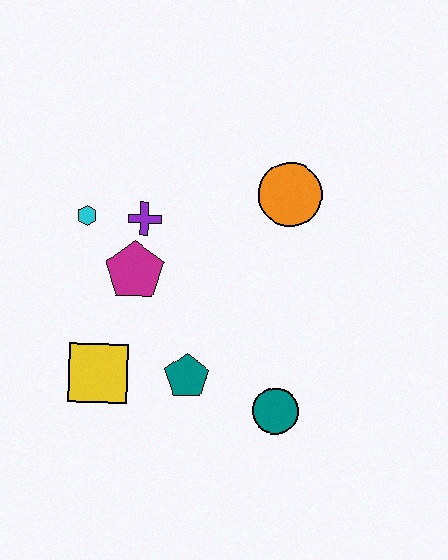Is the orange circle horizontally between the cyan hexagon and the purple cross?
No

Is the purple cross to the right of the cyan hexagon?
Yes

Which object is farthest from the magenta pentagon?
The teal circle is farthest from the magenta pentagon.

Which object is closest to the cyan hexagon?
The purple cross is closest to the cyan hexagon.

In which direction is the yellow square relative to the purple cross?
The yellow square is below the purple cross.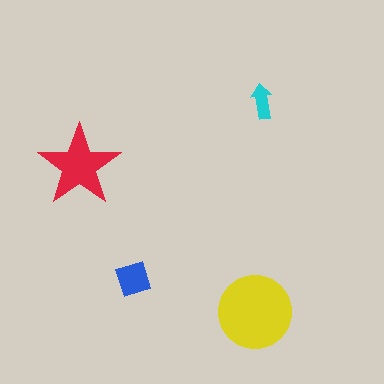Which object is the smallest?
The cyan arrow.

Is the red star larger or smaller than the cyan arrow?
Larger.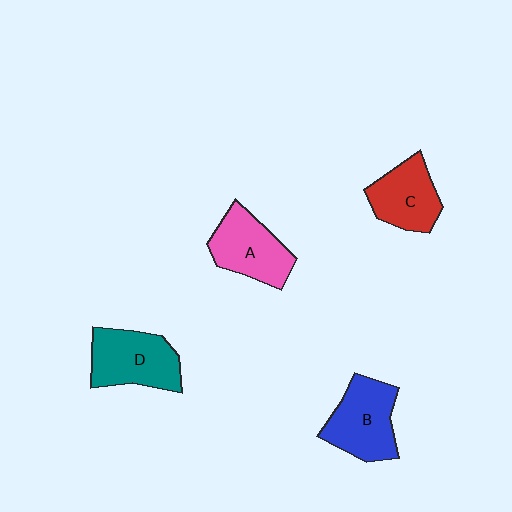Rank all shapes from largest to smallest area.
From largest to smallest: D (teal), B (blue), A (pink), C (red).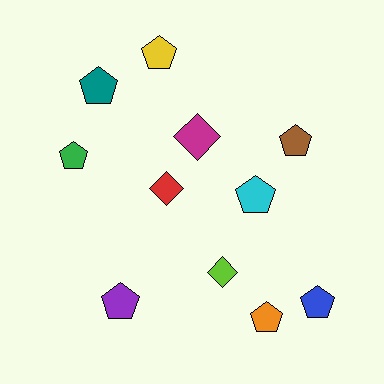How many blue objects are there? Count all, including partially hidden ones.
There is 1 blue object.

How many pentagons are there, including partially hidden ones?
There are 8 pentagons.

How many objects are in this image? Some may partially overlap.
There are 11 objects.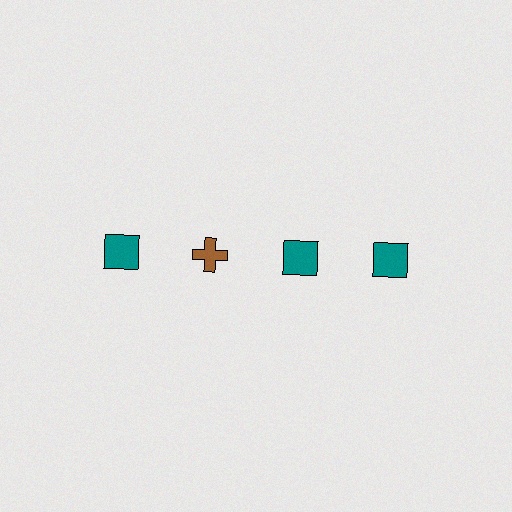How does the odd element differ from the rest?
It differs in both color (brown instead of teal) and shape (cross instead of square).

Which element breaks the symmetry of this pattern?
The brown cross in the top row, second from left column breaks the symmetry. All other shapes are teal squares.